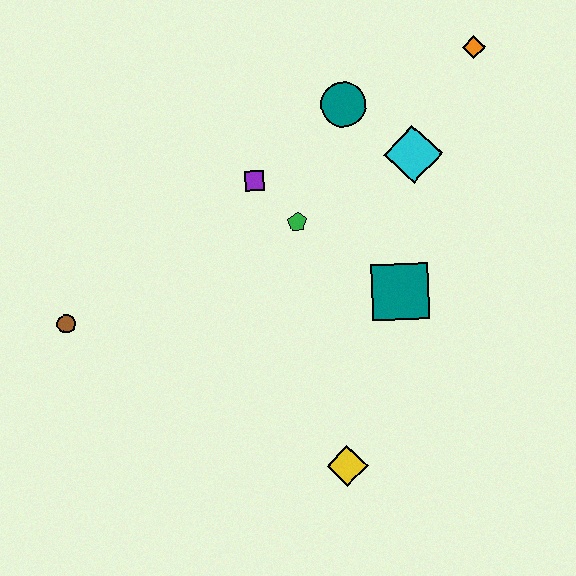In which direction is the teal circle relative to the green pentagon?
The teal circle is above the green pentagon.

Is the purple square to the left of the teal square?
Yes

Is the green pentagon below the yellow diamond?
No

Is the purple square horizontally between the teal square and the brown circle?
Yes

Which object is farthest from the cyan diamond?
The brown circle is farthest from the cyan diamond.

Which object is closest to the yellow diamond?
The teal square is closest to the yellow diamond.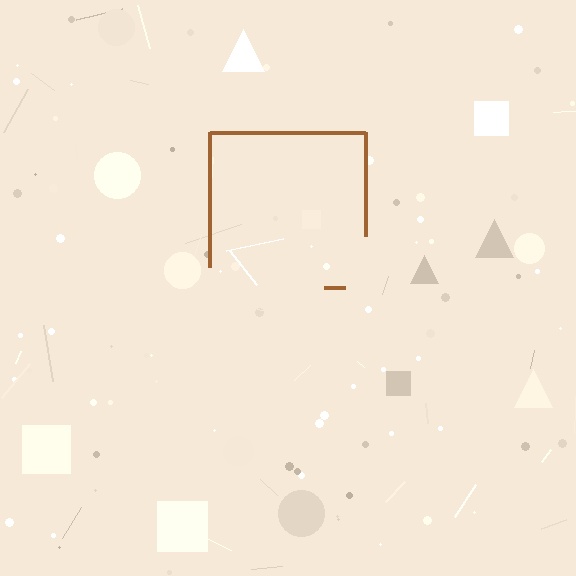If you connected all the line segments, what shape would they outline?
They would outline a square.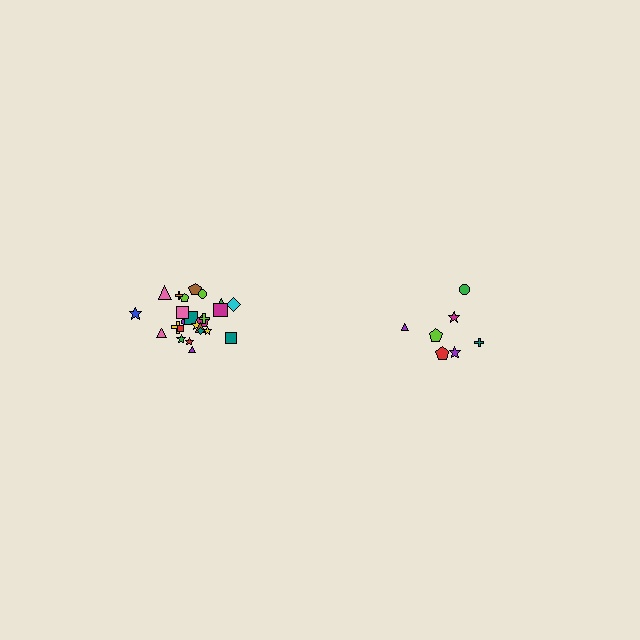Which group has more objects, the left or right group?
The left group.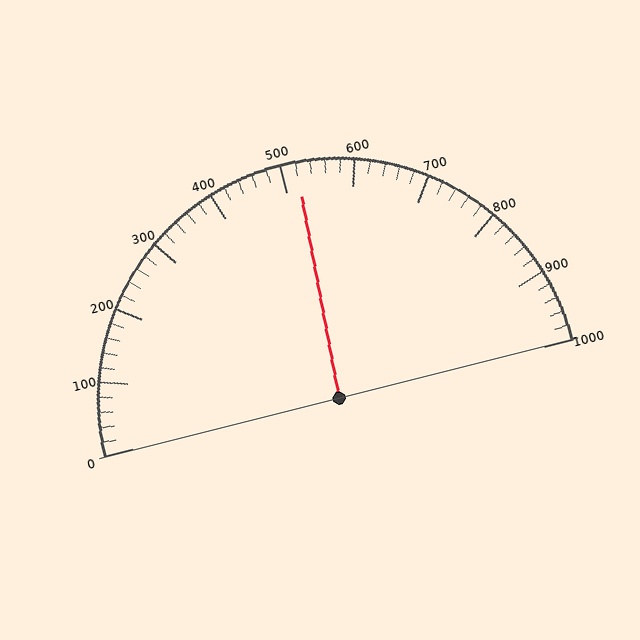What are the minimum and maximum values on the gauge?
The gauge ranges from 0 to 1000.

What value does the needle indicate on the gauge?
The needle indicates approximately 520.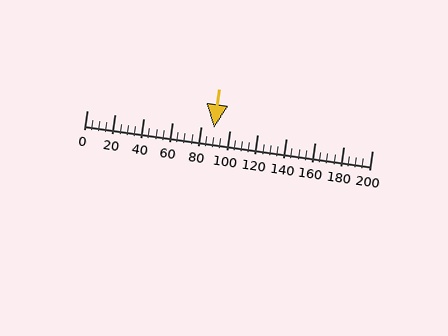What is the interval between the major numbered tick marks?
The major tick marks are spaced 20 units apart.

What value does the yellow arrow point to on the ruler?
The yellow arrow points to approximately 89.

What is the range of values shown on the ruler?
The ruler shows values from 0 to 200.